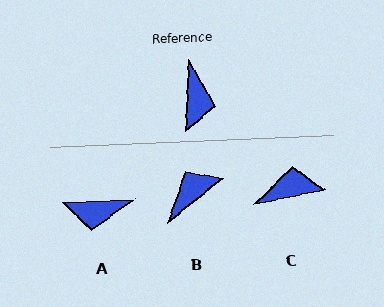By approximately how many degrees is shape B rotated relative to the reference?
Approximately 131 degrees counter-clockwise.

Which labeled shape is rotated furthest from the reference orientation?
B, about 131 degrees away.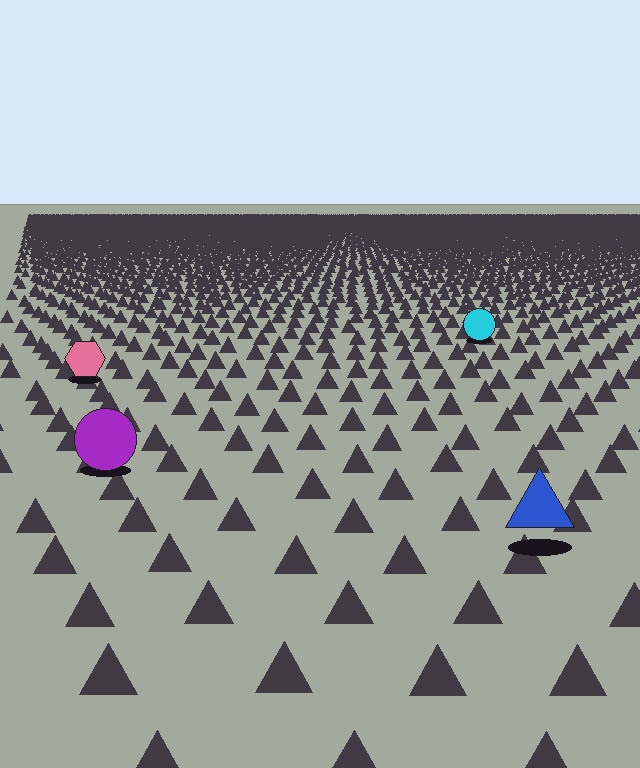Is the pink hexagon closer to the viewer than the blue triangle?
No. The blue triangle is closer — you can tell from the texture gradient: the ground texture is coarser near it.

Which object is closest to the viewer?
The blue triangle is closest. The texture marks near it are larger and more spread out.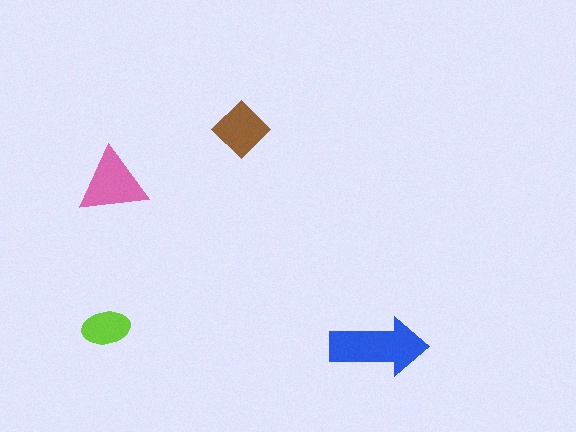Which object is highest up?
The brown diamond is topmost.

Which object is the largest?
The blue arrow.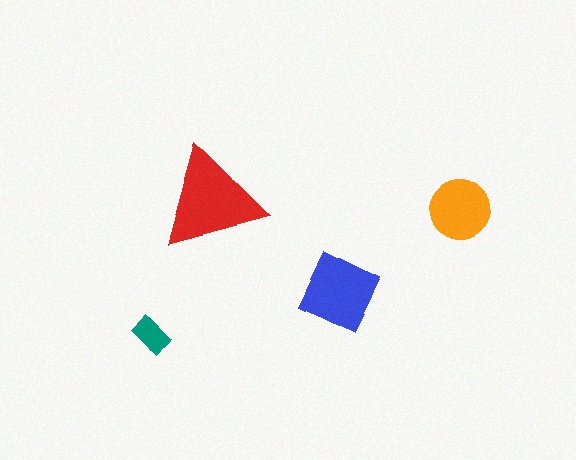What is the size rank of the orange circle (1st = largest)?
3rd.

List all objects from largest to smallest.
The red triangle, the blue diamond, the orange circle, the teal rectangle.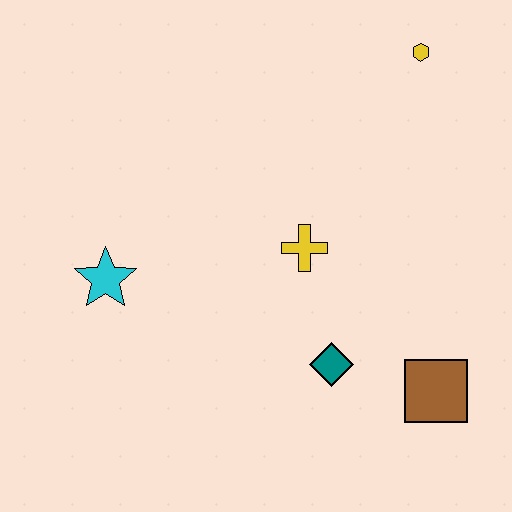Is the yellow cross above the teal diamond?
Yes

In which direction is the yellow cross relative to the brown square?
The yellow cross is above the brown square.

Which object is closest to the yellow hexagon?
The yellow cross is closest to the yellow hexagon.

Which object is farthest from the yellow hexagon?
The cyan star is farthest from the yellow hexagon.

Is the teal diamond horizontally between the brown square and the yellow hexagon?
No